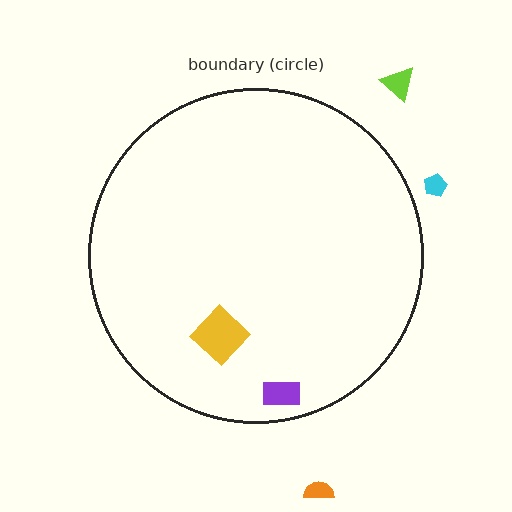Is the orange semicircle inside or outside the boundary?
Outside.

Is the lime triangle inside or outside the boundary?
Outside.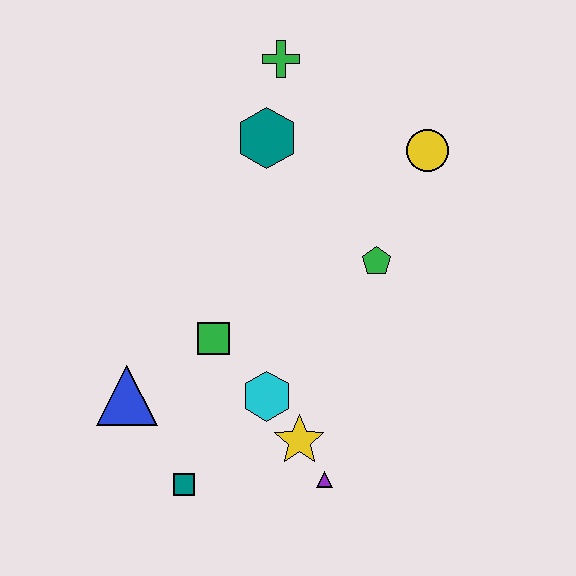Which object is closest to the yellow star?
The purple triangle is closest to the yellow star.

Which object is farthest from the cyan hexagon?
The green cross is farthest from the cyan hexagon.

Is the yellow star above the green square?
No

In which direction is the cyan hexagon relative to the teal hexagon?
The cyan hexagon is below the teal hexagon.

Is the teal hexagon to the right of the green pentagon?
No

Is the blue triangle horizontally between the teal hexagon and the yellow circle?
No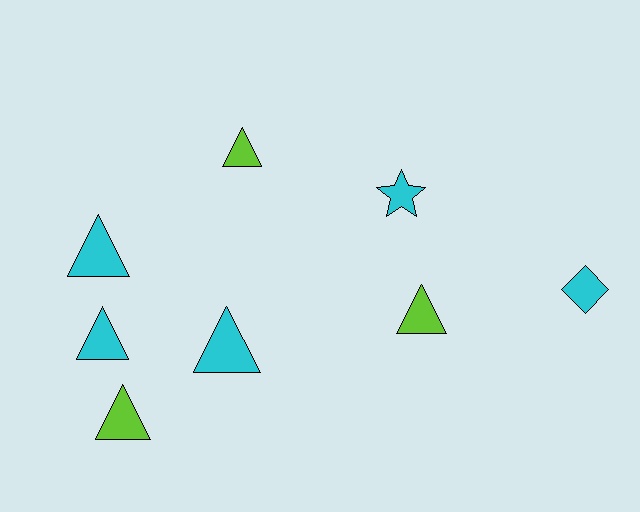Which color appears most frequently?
Cyan, with 5 objects.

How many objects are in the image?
There are 8 objects.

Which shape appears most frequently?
Triangle, with 6 objects.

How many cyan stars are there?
There is 1 cyan star.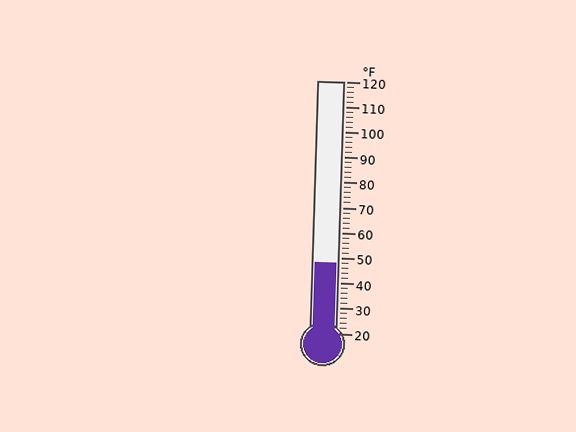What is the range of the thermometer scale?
The thermometer scale ranges from 20°F to 120°F.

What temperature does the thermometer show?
The thermometer shows approximately 48°F.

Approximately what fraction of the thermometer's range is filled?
The thermometer is filled to approximately 30% of its range.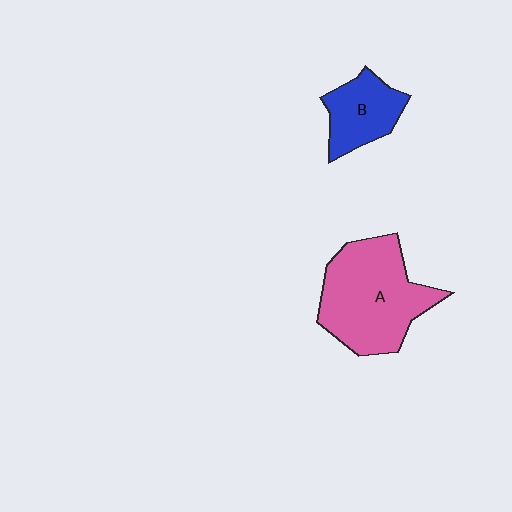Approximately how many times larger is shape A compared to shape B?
Approximately 2.1 times.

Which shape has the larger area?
Shape A (pink).